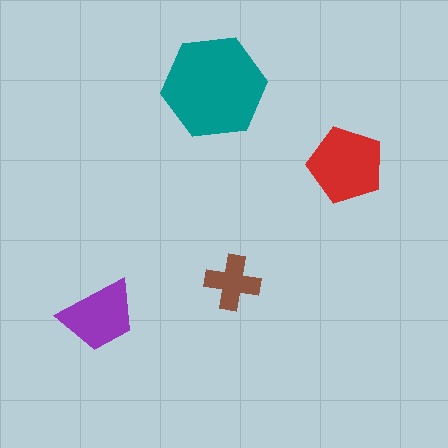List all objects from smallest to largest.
The brown cross, the purple trapezoid, the red pentagon, the teal hexagon.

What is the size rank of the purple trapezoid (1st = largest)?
3rd.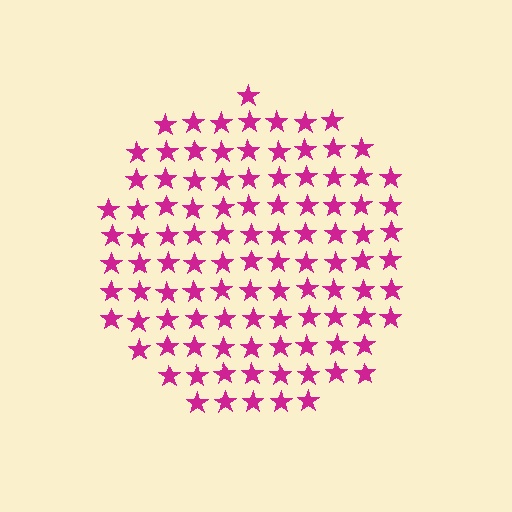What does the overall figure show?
The overall figure shows a circle.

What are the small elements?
The small elements are stars.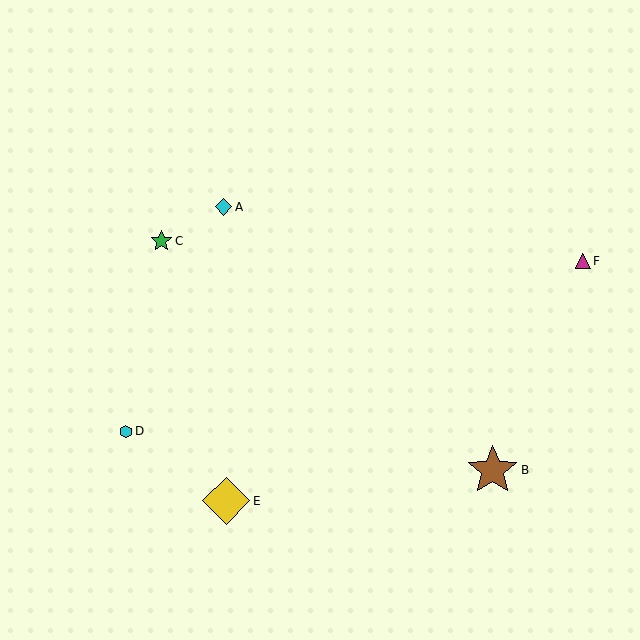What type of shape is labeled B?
Shape B is a brown star.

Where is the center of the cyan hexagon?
The center of the cyan hexagon is at (126, 431).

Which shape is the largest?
The brown star (labeled B) is the largest.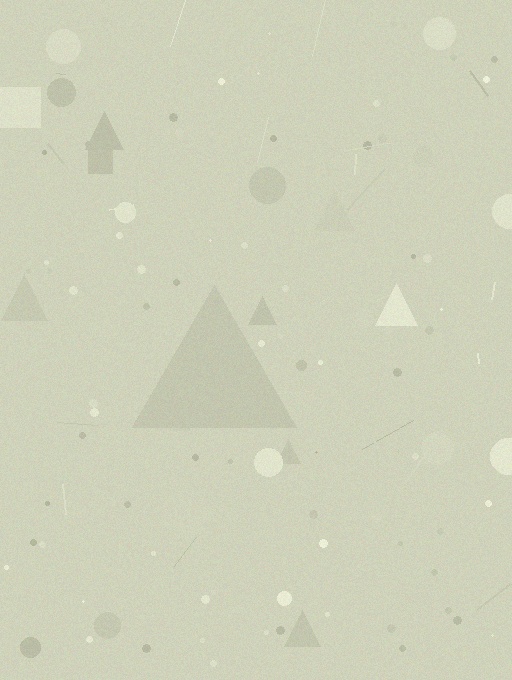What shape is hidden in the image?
A triangle is hidden in the image.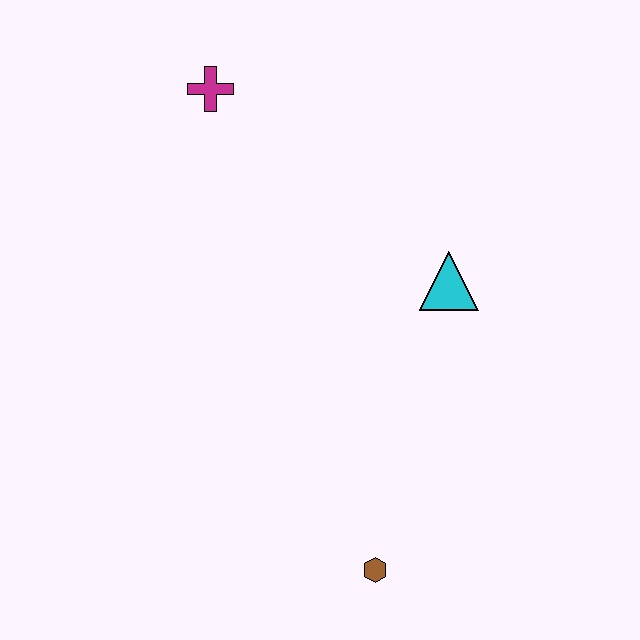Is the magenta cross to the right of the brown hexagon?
No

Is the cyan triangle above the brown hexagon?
Yes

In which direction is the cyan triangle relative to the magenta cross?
The cyan triangle is to the right of the magenta cross.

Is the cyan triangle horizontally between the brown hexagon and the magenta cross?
No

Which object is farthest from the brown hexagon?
The magenta cross is farthest from the brown hexagon.